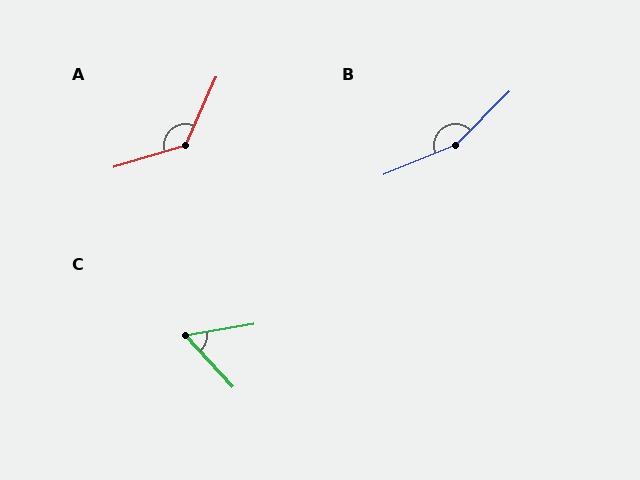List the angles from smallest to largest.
C (57°), A (131°), B (158°).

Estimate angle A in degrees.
Approximately 131 degrees.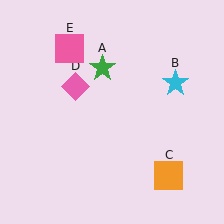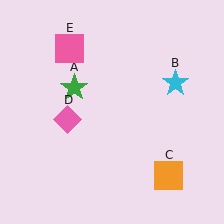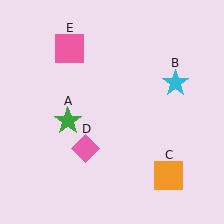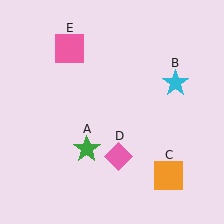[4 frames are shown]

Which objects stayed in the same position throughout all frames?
Cyan star (object B) and orange square (object C) and pink square (object E) remained stationary.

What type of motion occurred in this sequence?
The green star (object A), pink diamond (object D) rotated counterclockwise around the center of the scene.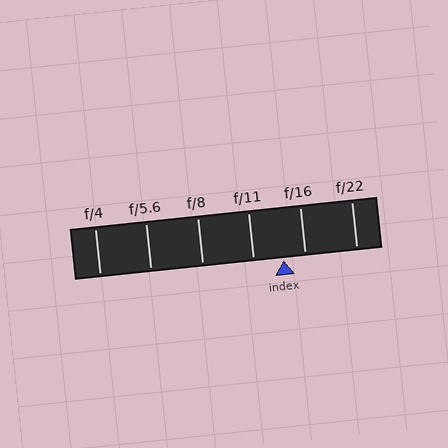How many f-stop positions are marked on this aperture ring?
There are 6 f-stop positions marked.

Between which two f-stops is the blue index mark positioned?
The index mark is between f/11 and f/16.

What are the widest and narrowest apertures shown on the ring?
The widest aperture shown is f/4 and the narrowest is f/22.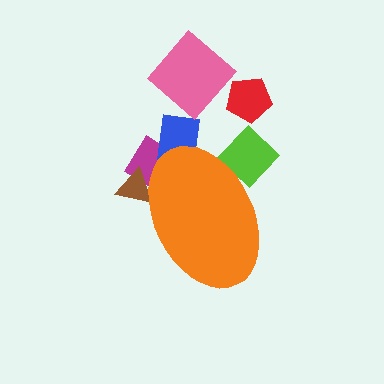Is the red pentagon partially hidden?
No, the red pentagon is fully visible.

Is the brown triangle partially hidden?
Yes, the brown triangle is partially hidden behind the orange ellipse.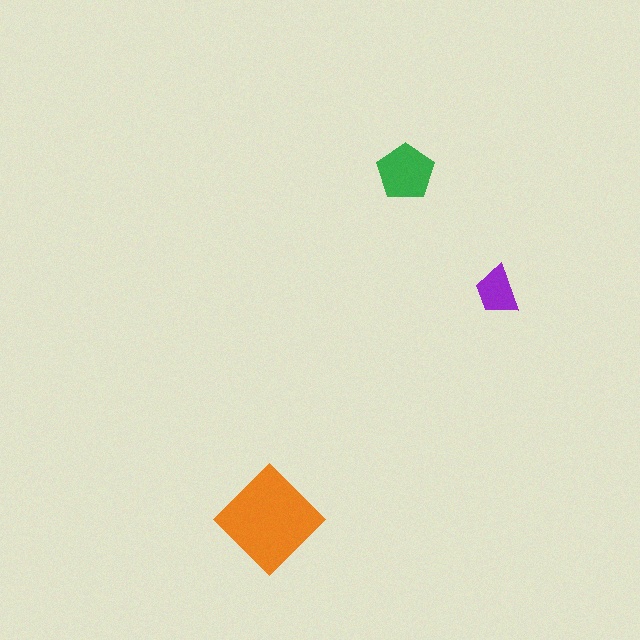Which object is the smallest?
The purple trapezoid.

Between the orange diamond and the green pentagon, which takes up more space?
The orange diamond.